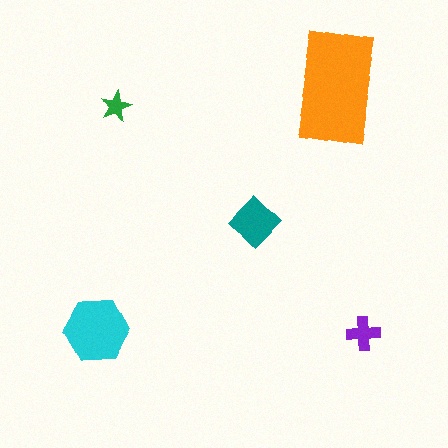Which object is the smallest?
The green star.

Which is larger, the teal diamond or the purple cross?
The teal diamond.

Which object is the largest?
The orange rectangle.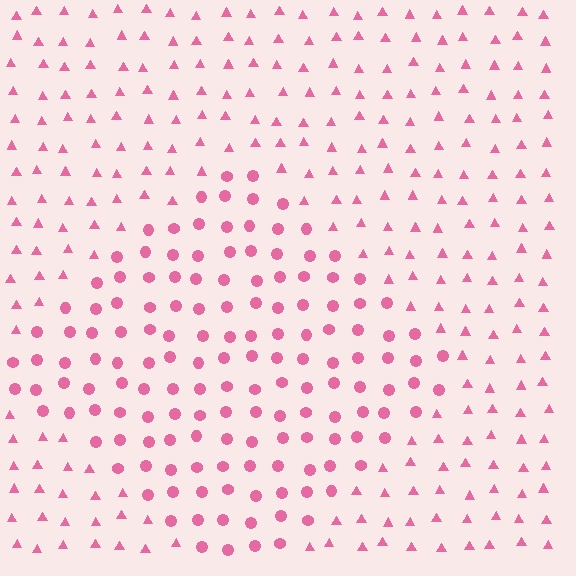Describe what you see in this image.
The image is filled with small pink elements arranged in a uniform grid. A diamond-shaped region contains circles, while the surrounding area contains triangles. The boundary is defined purely by the change in element shape.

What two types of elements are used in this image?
The image uses circles inside the diamond region and triangles outside it.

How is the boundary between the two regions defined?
The boundary is defined by a change in element shape: circles inside vs. triangles outside. All elements share the same color and spacing.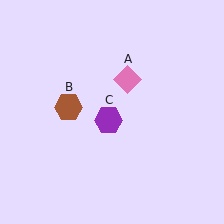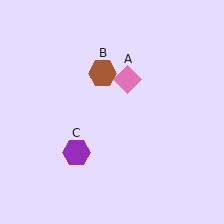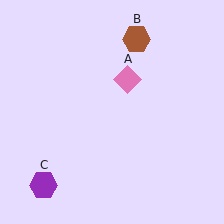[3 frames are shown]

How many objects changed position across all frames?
2 objects changed position: brown hexagon (object B), purple hexagon (object C).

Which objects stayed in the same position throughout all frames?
Pink diamond (object A) remained stationary.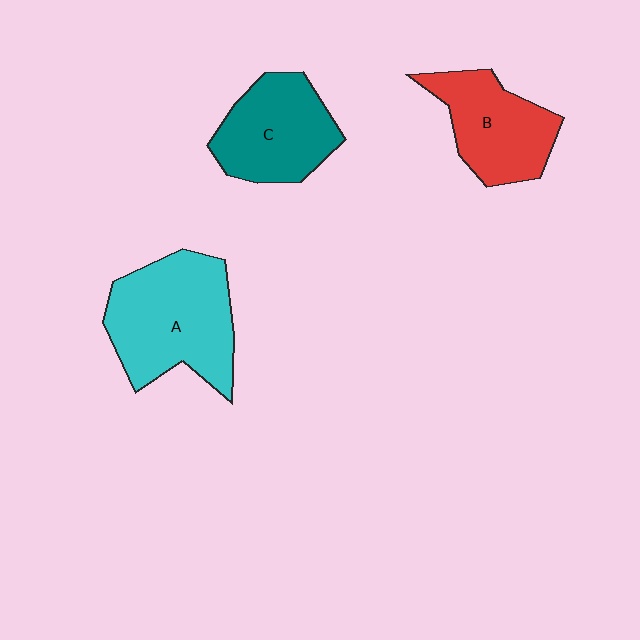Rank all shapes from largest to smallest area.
From largest to smallest: A (cyan), C (teal), B (red).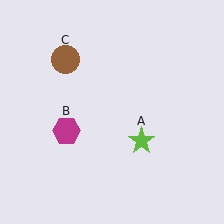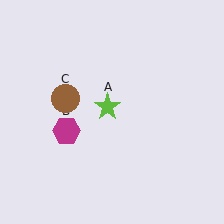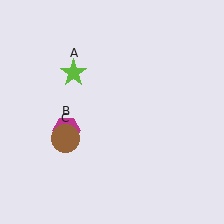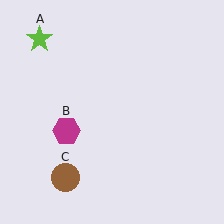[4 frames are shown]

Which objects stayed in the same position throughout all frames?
Magenta hexagon (object B) remained stationary.